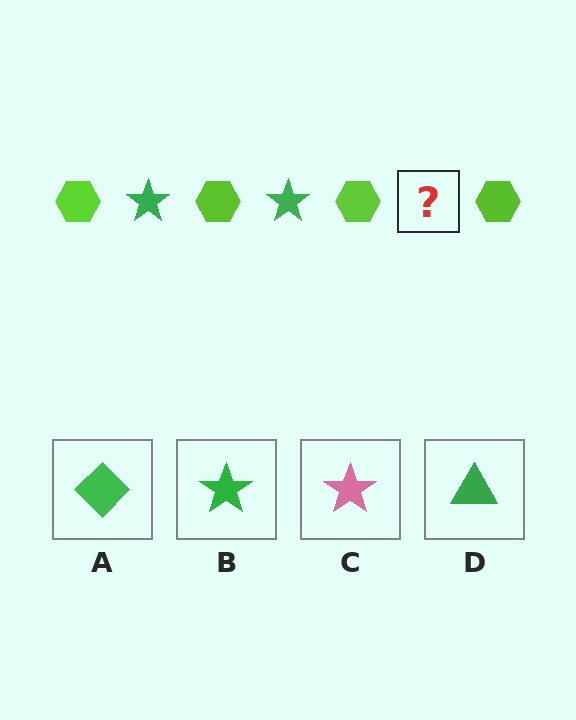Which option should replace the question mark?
Option B.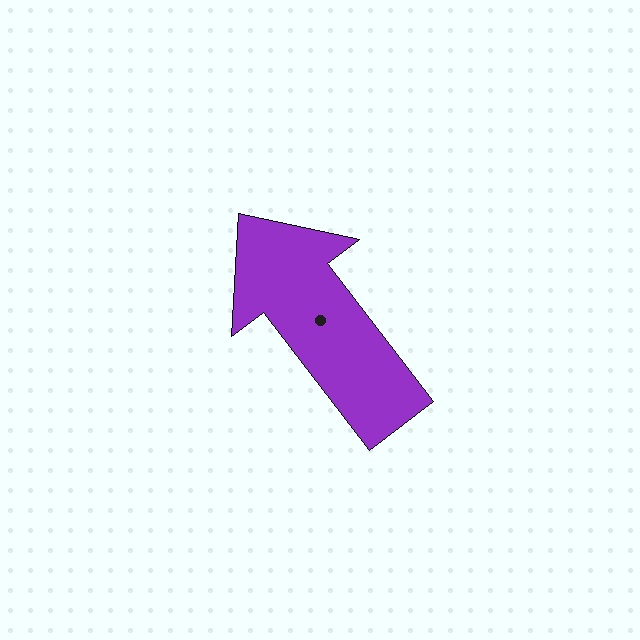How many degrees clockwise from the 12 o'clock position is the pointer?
Approximately 323 degrees.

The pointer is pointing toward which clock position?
Roughly 11 o'clock.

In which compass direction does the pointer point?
Northwest.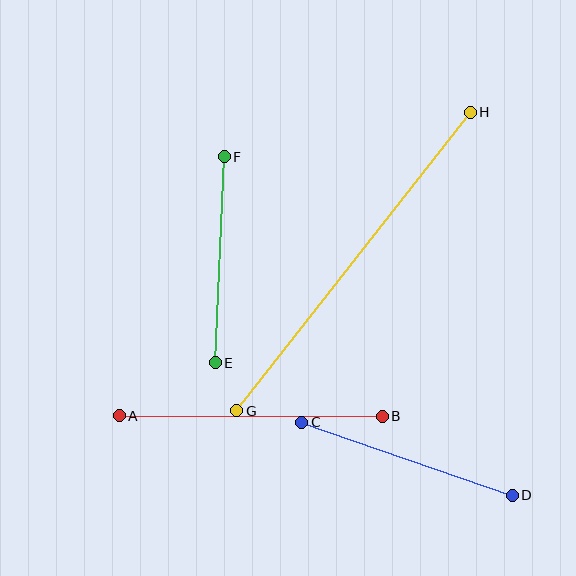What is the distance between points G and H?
The distance is approximately 379 pixels.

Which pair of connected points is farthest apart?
Points G and H are farthest apart.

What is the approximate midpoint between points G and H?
The midpoint is at approximately (354, 262) pixels.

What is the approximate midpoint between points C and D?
The midpoint is at approximately (407, 459) pixels.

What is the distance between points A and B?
The distance is approximately 263 pixels.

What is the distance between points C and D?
The distance is approximately 223 pixels.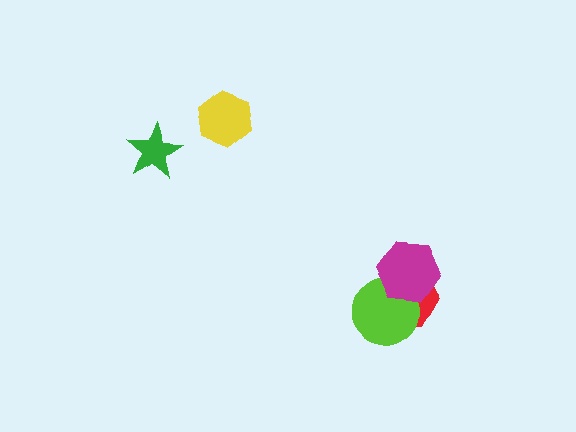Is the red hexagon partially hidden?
Yes, it is partially covered by another shape.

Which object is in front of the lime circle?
The magenta hexagon is in front of the lime circle.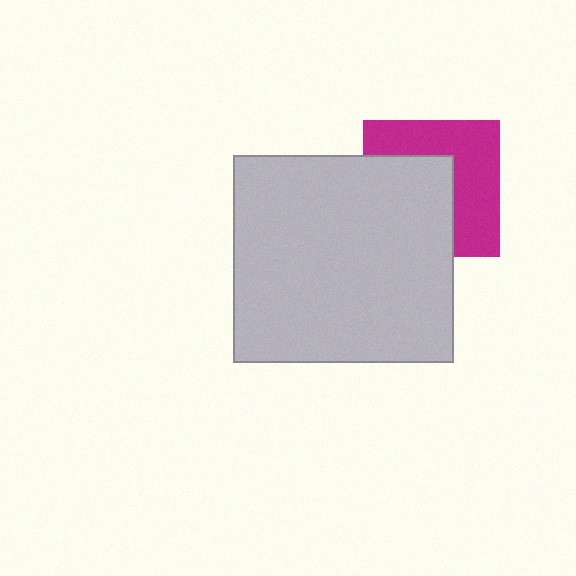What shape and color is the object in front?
The object in front is a light gray rectangle.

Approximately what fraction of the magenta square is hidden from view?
Roughly 49% of the magenta square is hidden behind the light gray rectangle.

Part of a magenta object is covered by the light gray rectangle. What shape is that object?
It is a square.